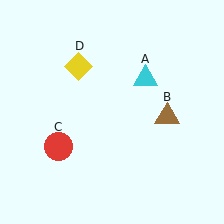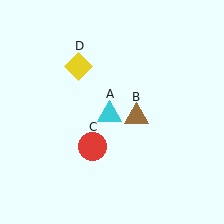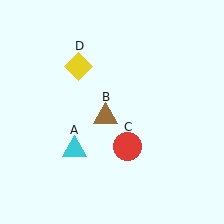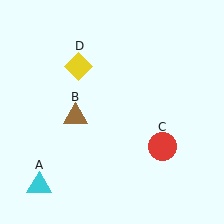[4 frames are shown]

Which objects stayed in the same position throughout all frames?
Yellow diamond (object D) remained stationary.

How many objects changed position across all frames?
3 objects changed position: cyan triangle (object A), brown triangle (object B), red circle (object C).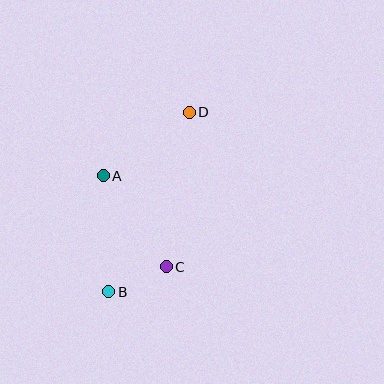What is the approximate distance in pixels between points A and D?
The distance between A and D is approximately 107 pixels.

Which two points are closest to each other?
Points B and C are closest to each other.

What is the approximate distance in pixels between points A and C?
The distance between A and C is approximately 111 pixels.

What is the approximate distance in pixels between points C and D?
The distance between C and D is approximately 156 pixels.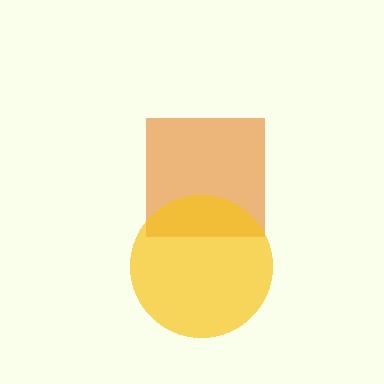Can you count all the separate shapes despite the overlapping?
Yes, there are 2 separate shapes.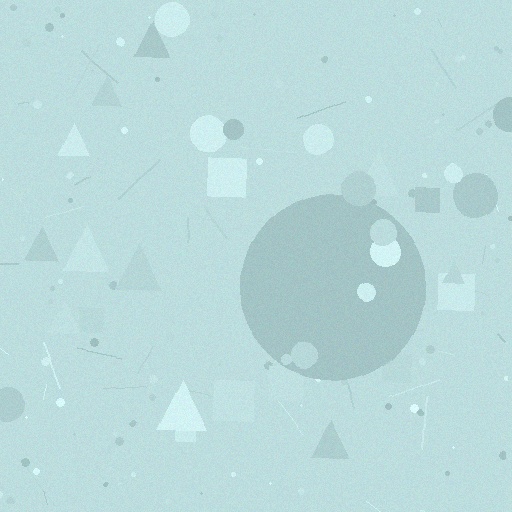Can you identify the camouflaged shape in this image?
The camouflaged shape is a circle.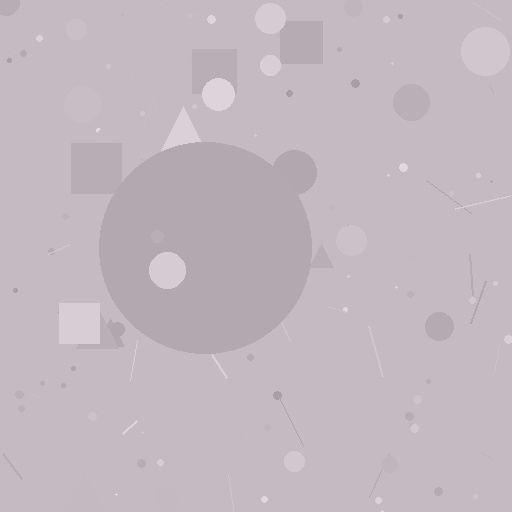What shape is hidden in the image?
A circle is hidden in the image.